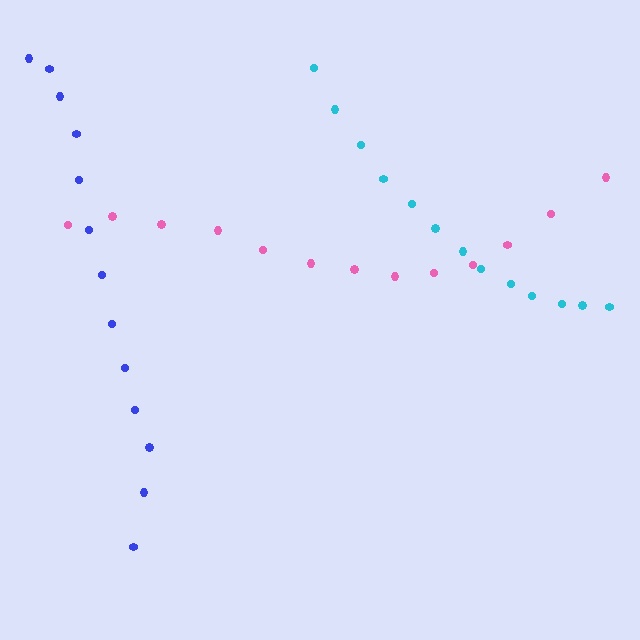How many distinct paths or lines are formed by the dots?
There are 3 distinct paths.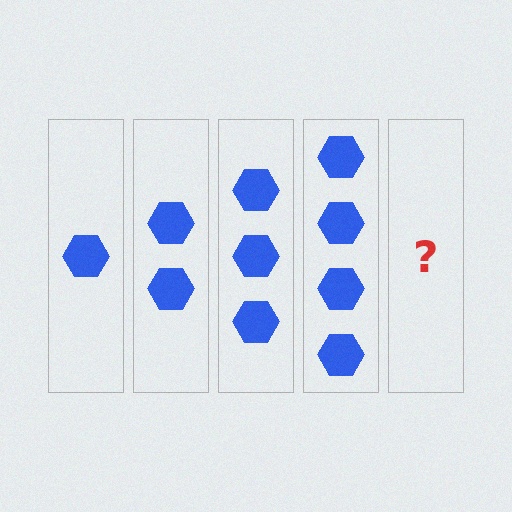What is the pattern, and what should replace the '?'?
The pattern is that each step adds one more hexagon. The '?' should be 5 hexagons.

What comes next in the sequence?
The next element should be 5 hexagons.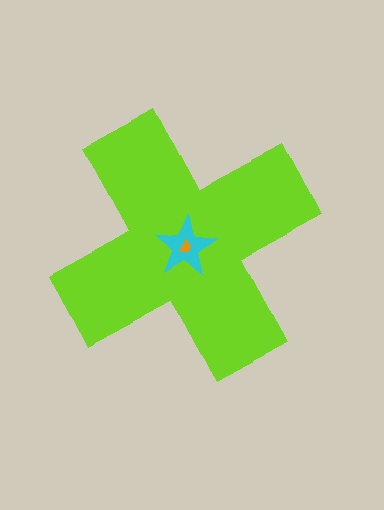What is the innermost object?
The orange trapezoid.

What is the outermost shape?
The lime cross.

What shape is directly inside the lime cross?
The cyan star.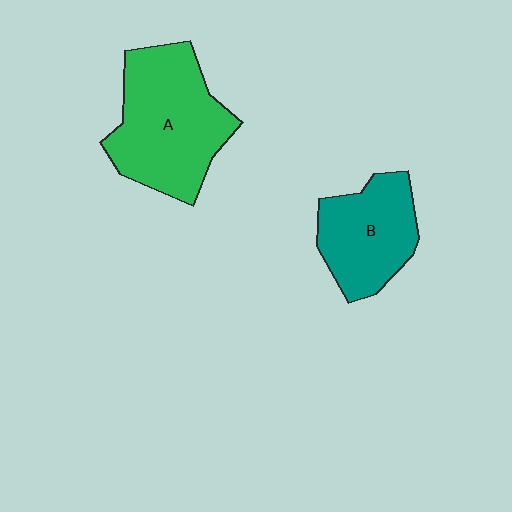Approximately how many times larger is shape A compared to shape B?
Approximately 1.5 times.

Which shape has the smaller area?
Shape B (teal).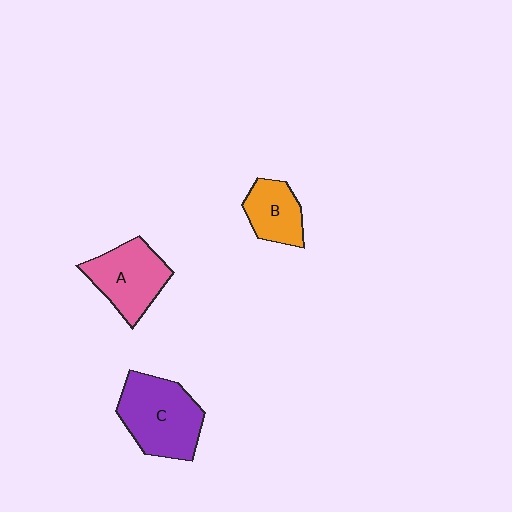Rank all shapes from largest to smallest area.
From largest to smallest: C (purple), A (pink), B (orange).